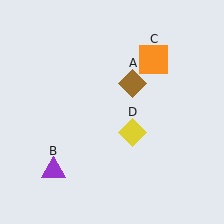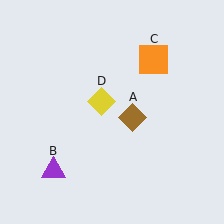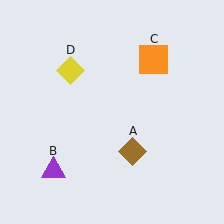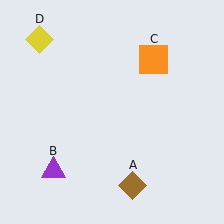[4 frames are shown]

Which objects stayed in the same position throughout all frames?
Purple triangle (object B) and orange square (object C) remained stationary.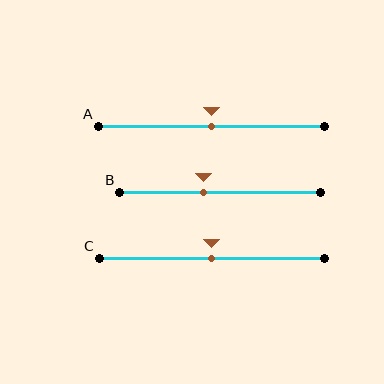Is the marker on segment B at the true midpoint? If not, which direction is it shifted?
No, the marker on segment B is shifted to the left by about 8% of the segment length.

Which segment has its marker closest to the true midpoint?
Segment A has its marker closest to the true midpoint.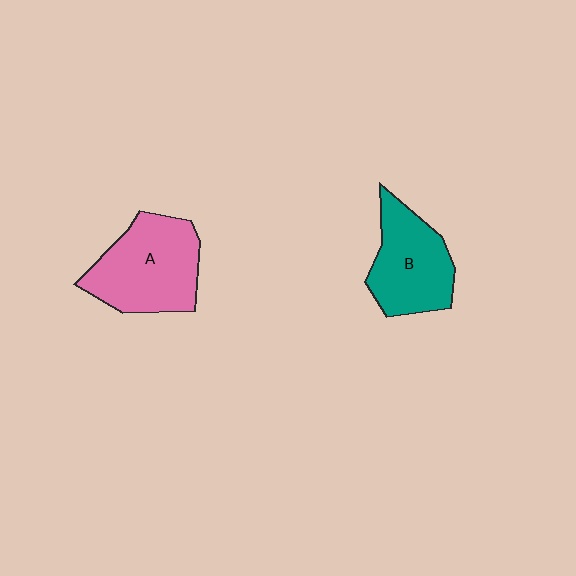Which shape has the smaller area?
Shape B (teal).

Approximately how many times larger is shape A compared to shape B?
Approximately 1.2 times.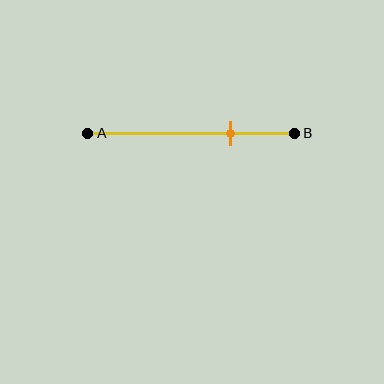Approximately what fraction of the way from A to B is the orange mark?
The orange mark is approximately 70% of the way from A to B.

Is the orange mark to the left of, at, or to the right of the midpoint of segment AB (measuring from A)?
The orange mark is to the right of the midpoint of segment AB.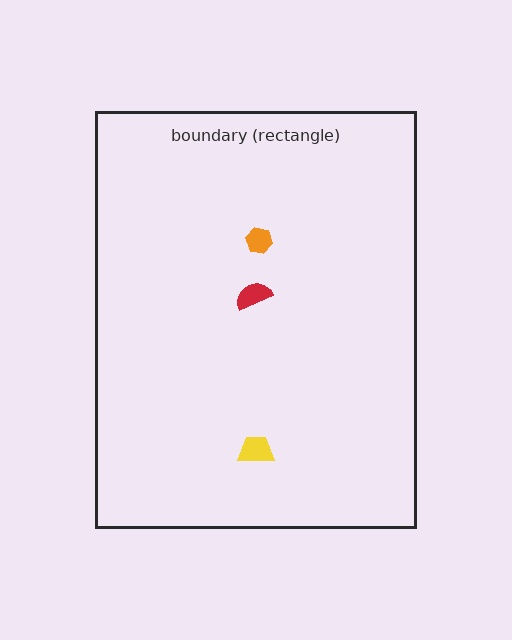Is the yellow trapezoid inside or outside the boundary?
Inside.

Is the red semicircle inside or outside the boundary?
Inside.